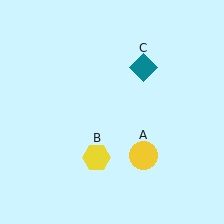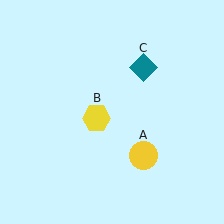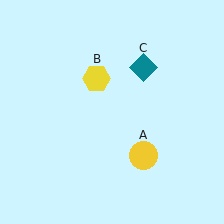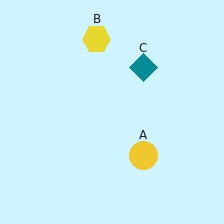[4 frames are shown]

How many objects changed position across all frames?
1 object changed position: yellow hexagon (object B).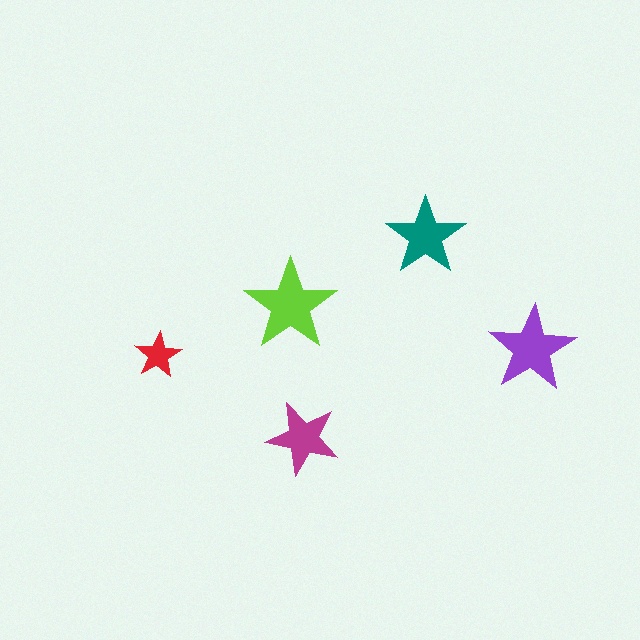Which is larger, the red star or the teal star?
The teal one.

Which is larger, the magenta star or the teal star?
The teal one.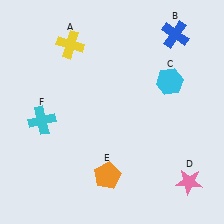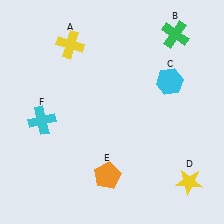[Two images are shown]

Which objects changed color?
B changed from blue to green. D changed from pink to yellow.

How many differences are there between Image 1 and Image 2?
There are 2 differences between the two images.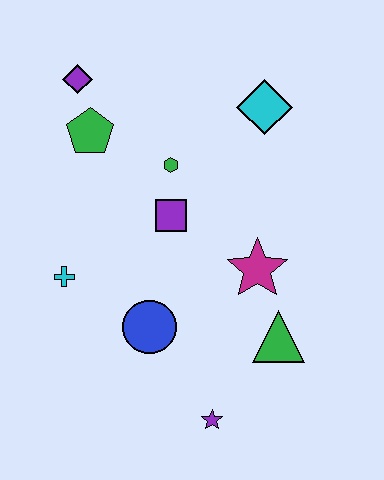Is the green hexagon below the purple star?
No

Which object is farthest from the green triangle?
The purple diamond is farthest from the green triangle.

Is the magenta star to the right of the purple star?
Yes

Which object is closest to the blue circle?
The cyan cross is closest to the blue circle.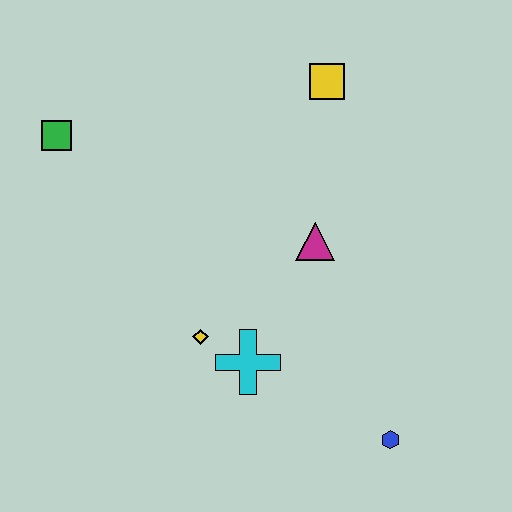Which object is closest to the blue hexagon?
The cyan cross is closest to the blue hexagon.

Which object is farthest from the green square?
The blue hexagon is farthest from the green square.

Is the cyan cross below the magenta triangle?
Yes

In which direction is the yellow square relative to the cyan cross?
The yellow square is above the cyan cross.